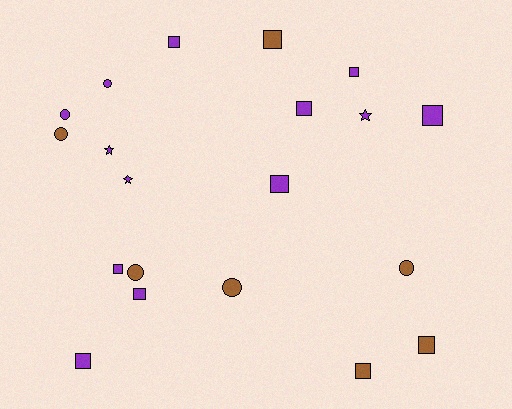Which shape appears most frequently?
Square, with 11 objects.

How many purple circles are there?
There are 2 purple circles.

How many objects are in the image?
There are 20 objects.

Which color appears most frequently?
Purple, with 13 objects.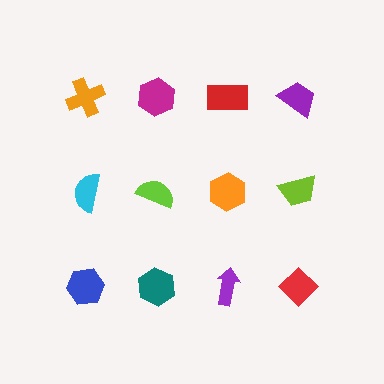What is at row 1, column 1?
An orange cross.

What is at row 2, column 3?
An orange hexagon.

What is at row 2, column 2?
A lime semicircle.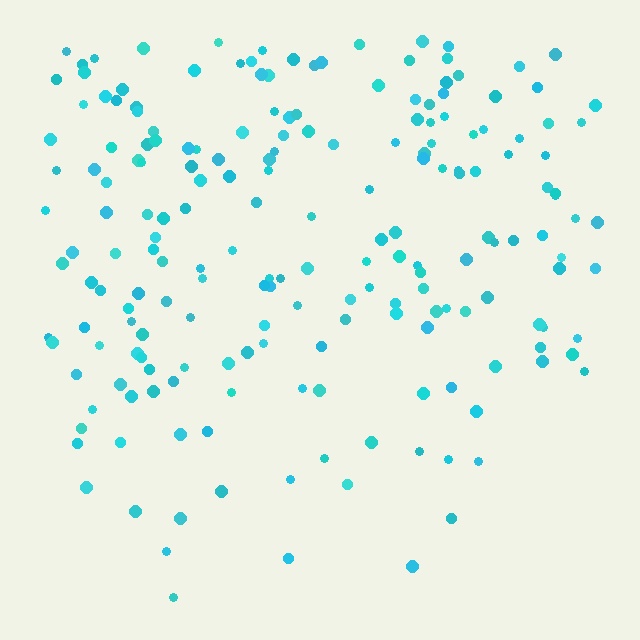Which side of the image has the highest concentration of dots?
The top.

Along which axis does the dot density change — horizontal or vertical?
Vertical.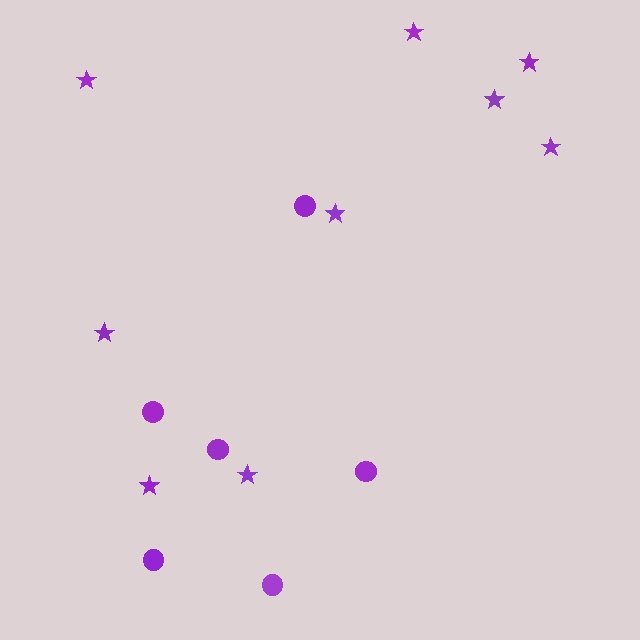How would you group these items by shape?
There are 2 groups: one group of circles (6) and one group of stars (9).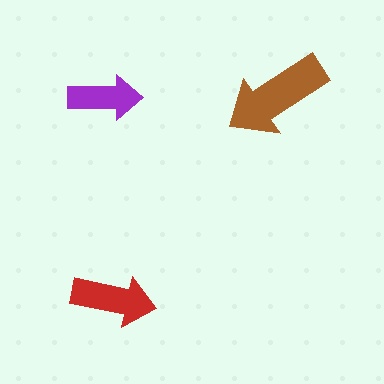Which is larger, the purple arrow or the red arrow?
The red one.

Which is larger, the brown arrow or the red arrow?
The brown one.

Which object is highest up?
The brown arrow is topmost.